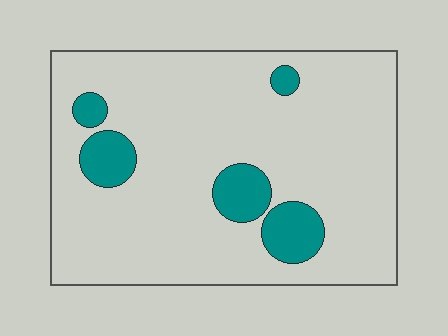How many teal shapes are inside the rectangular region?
5.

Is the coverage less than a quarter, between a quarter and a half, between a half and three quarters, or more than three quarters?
Less than a quarter.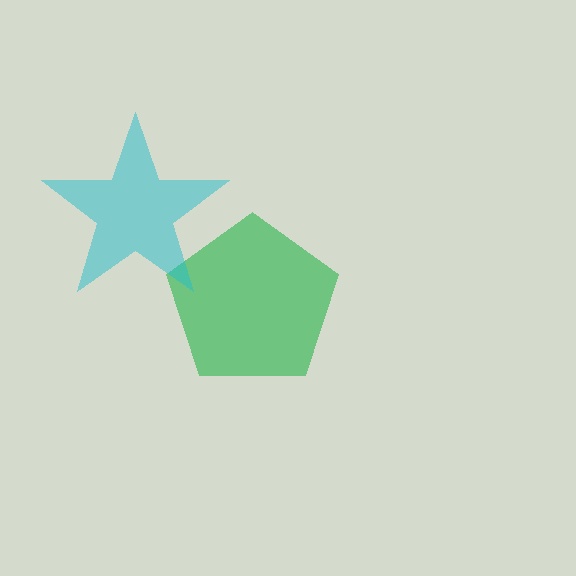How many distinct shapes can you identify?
There are 2 distinct shapes: a green pentagon, a cyan star.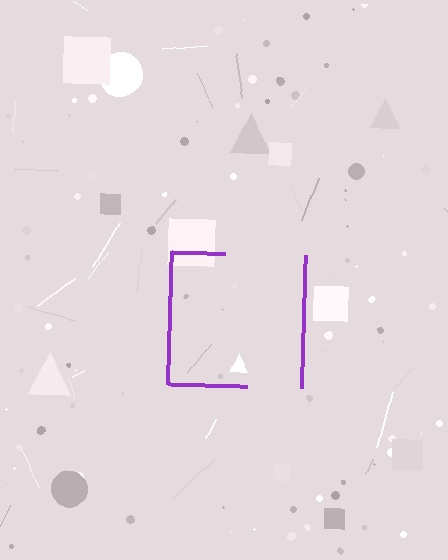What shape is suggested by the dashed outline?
The dashed outline suggests a square.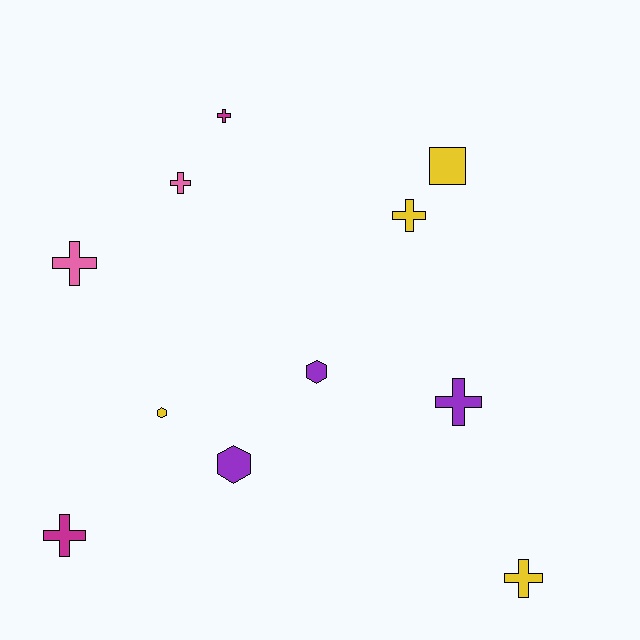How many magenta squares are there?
There are no magenta squares.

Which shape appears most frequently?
Cross, with 7 objects.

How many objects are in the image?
There are 11 objects.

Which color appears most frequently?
Yellow, with 4 objects.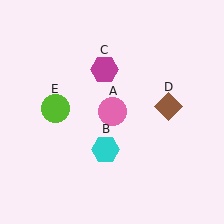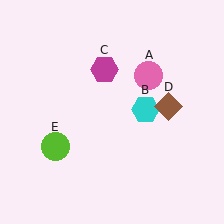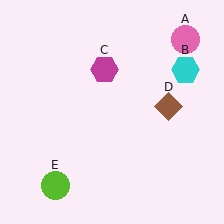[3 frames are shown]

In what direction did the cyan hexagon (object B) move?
The cyan hexagon (object B) moved up and to the right.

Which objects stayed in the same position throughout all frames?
Magenta hexagon (object C) and brown diamond (object D) remained stationary.